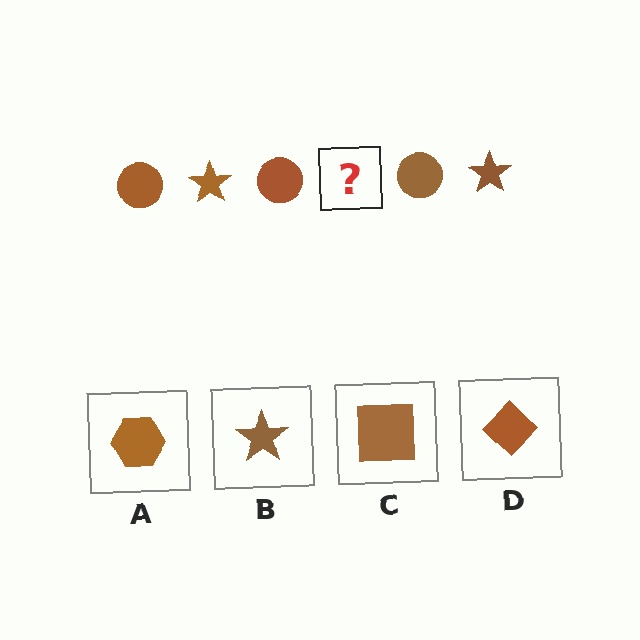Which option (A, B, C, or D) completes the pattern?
B.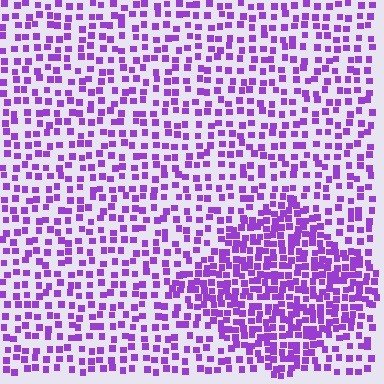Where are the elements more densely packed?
The elements are more densely packed inside the diamond boundary.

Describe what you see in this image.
The image contains small purple elements arranged at two different densities. A diamond-shaped region is visible where the elements are more densely packed than the surrounding area.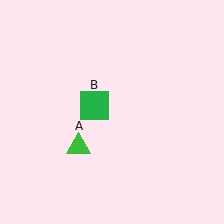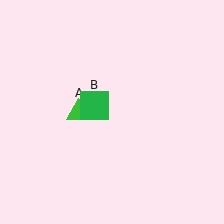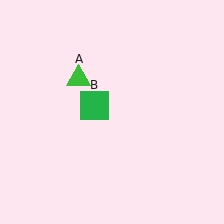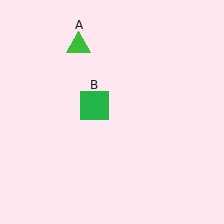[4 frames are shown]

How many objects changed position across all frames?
1 object changed position: green triangle (object A).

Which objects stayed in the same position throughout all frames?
Green square (object B) remained stationary.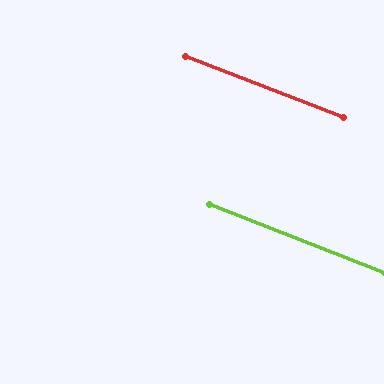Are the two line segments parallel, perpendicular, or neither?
Parallel — their directions differ by only 0.4°.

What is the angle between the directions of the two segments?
Approximately 0 degrees.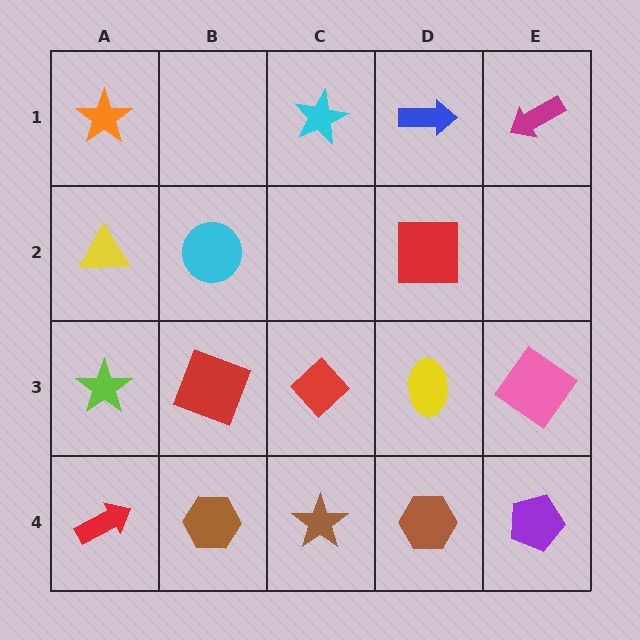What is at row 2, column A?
A yellow triangle.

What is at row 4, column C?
A brown star.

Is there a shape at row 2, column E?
No, that cell is empty.